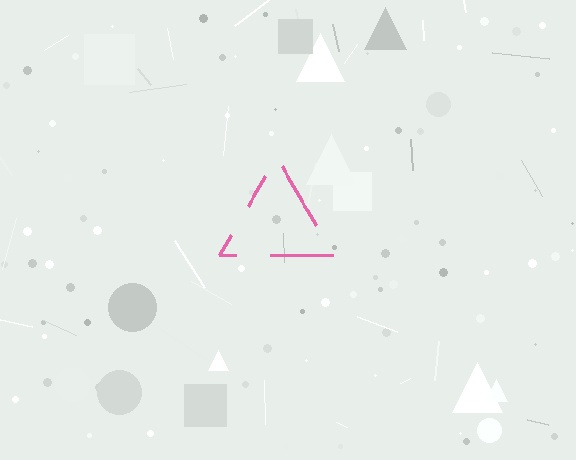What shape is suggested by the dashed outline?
The dashed outline suggests a triangle.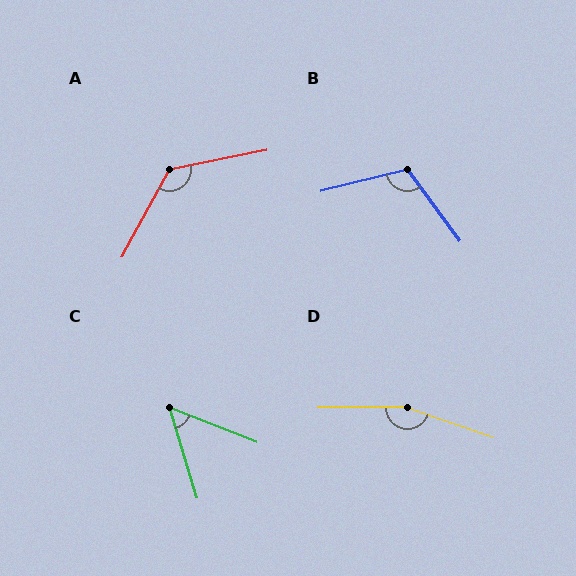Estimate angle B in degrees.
Approximately 112 degrees.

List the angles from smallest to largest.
C (51°), B (112°), A (130°), D (161°).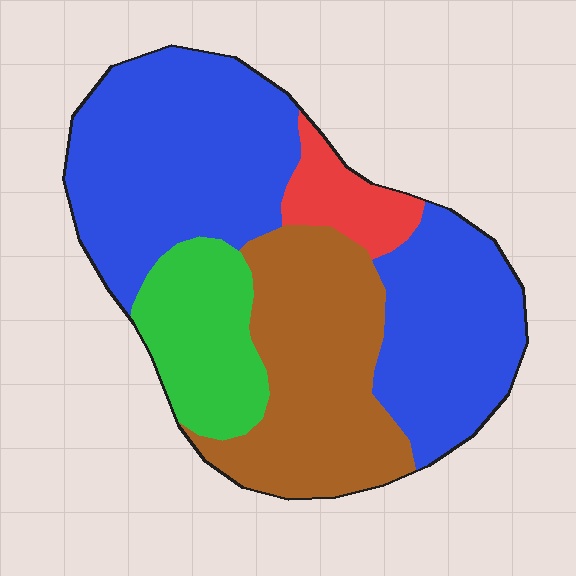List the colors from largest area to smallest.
From largest to smallest: blue, brown, green, red.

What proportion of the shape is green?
Green takes up about one eighth (1/8) of the shape.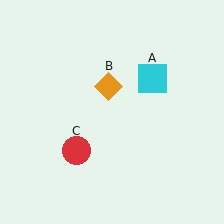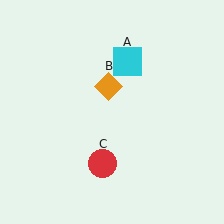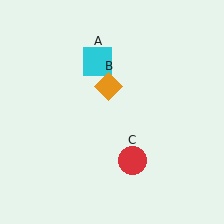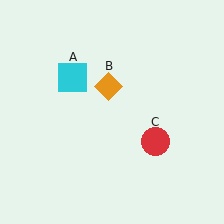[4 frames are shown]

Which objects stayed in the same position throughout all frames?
Orange diamond (object B) remained stationary.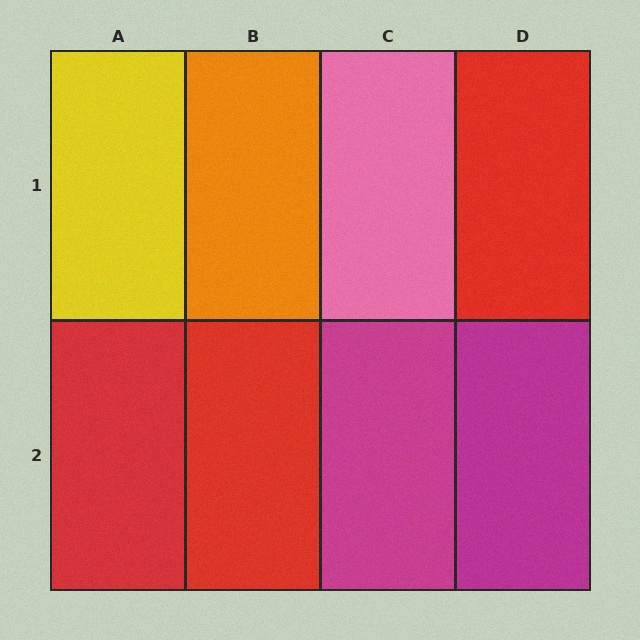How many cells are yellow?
1 cell is yellow.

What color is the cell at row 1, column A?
Yellow.